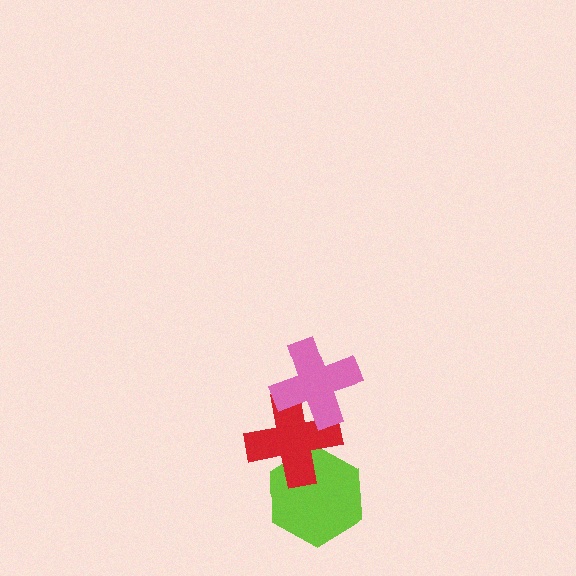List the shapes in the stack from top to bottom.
From top to bottom: the pink cross, the red cross, the lime hexagon.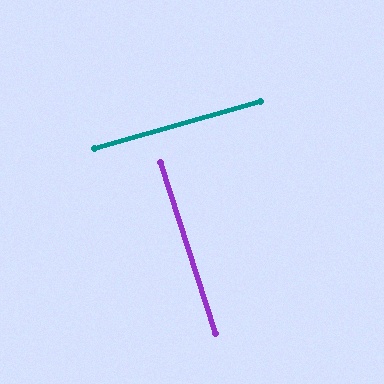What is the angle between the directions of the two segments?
Approximately 88 degrees.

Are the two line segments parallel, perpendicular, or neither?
Perpendicular — they meet at approximately 88°.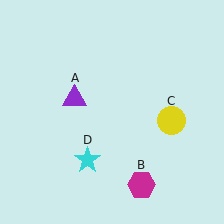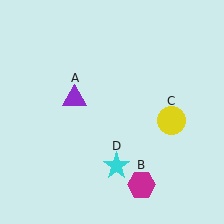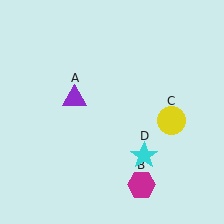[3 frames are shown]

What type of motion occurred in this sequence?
The cyan star (object D) rotated counterclockwise around the center of the scene.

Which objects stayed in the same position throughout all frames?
Purple triangle (object A) and magenta hexagon (object B) and yellow circle (object C) remained stationary.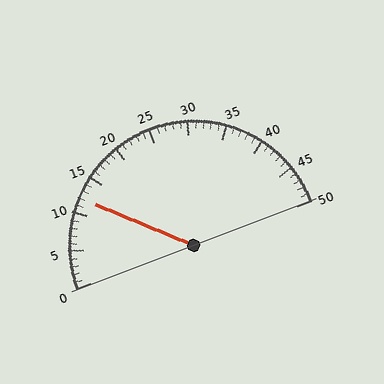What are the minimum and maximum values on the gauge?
The gauge ranges from 0 to 50.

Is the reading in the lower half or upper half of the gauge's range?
The reading is in the lower half of the range (0 to 50).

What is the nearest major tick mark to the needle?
The nearest major tick mark is 10.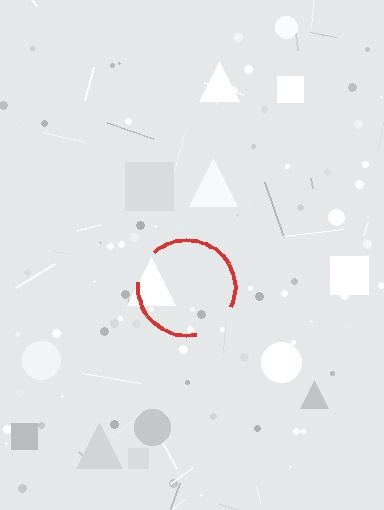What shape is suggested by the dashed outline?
The dashed outline suggests a circle.